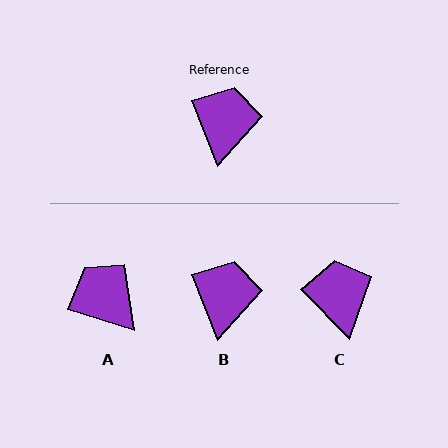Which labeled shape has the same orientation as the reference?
B.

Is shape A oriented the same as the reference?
No, it is off by about 51 degrees.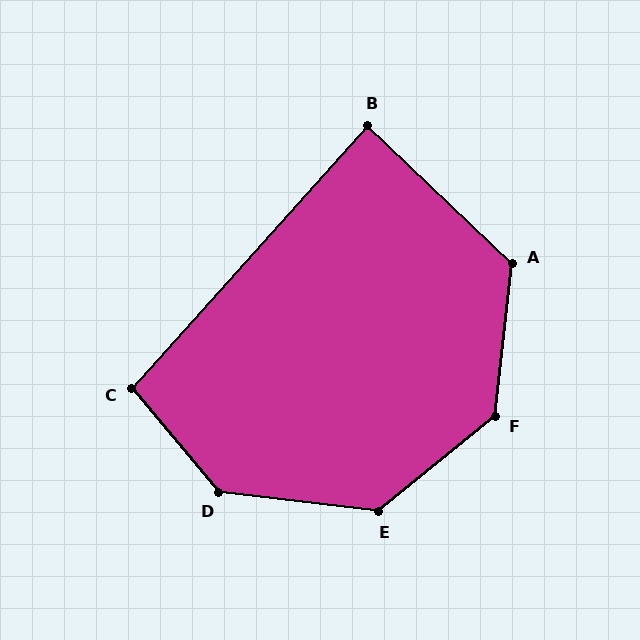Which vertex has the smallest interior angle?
B, at approximately 88 degrees.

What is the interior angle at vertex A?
Approximately 127 degrees (obtuse).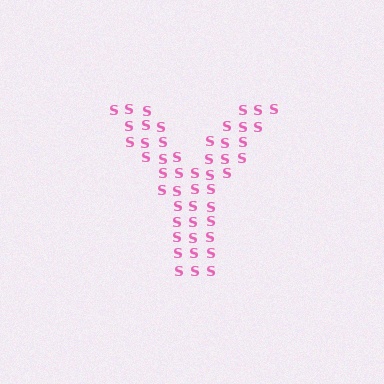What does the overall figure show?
The overall figure shows the letter Y.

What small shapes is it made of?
It is made of small letter S's.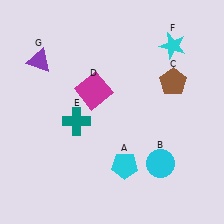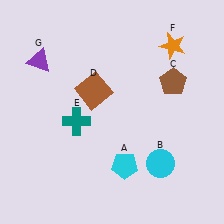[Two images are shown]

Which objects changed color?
D changed from magenta to brown. F changed from cyan to orange.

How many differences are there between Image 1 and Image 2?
There are 2 differences between the two images.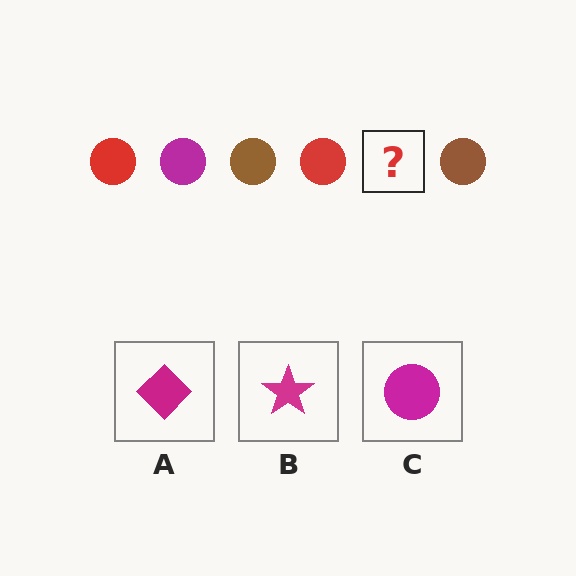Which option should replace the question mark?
Option C.